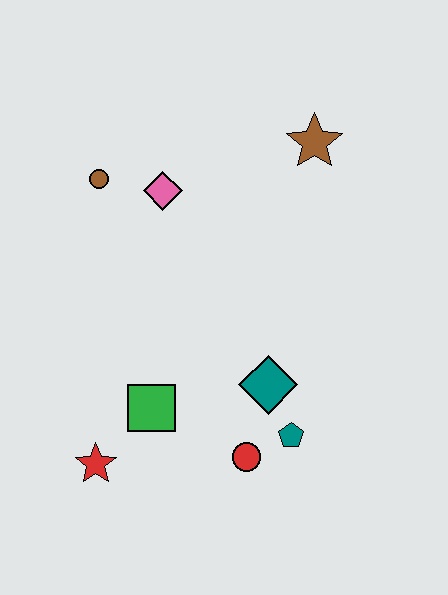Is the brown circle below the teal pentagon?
No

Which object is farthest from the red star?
The brown star is farthest from the red star.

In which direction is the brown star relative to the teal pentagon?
The brown star is above the teal pentagon.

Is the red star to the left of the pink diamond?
Yes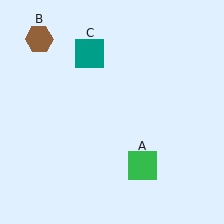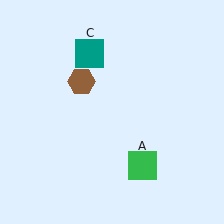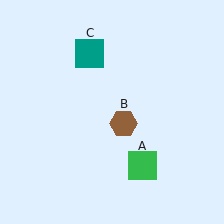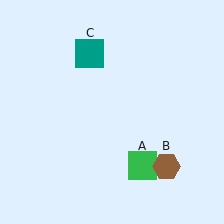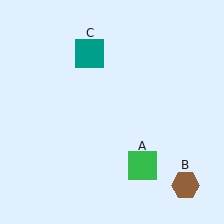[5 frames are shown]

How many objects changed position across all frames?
1 object changed position: brown hexagon (object B).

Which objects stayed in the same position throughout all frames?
Green square (object A) and teal square (object C) remained stationary.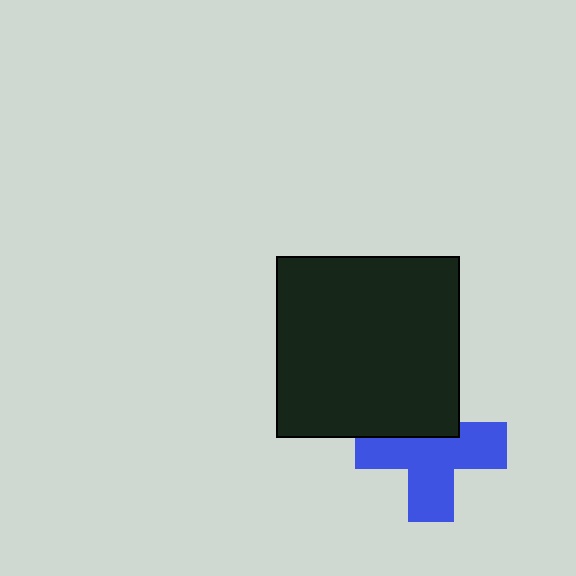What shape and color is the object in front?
The object in front is a black rectangle.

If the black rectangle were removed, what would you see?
You would see the complete blue cross.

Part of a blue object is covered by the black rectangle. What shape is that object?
It is a cross.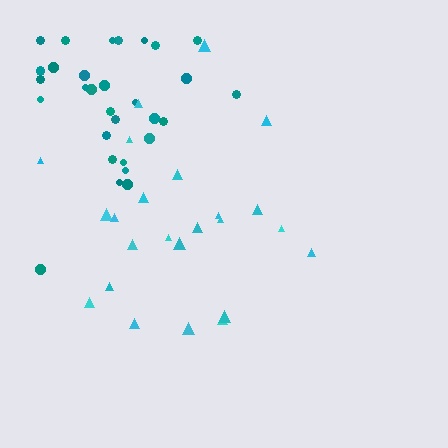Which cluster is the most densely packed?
Teal.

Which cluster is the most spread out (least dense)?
Cyan.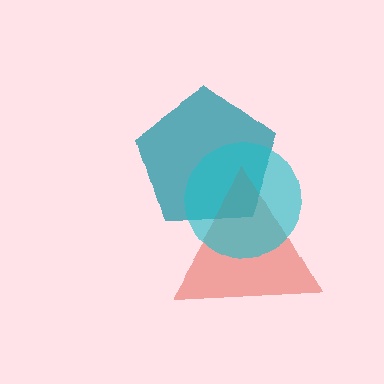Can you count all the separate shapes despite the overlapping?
Yes, there are 3 separate shapes.